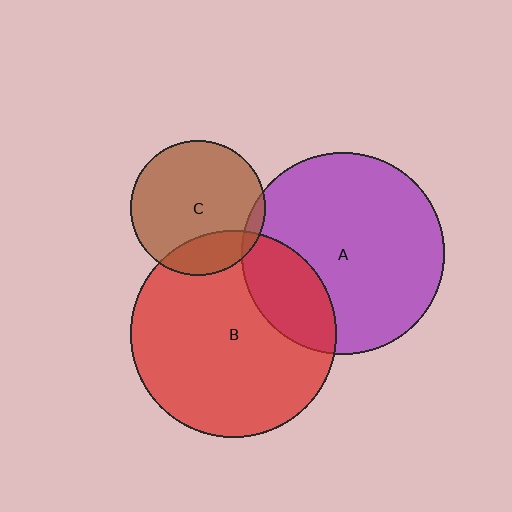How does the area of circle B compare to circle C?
Approximately 2.3 times.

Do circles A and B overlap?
Yes.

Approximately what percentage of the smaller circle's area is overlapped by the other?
Approximately 25%.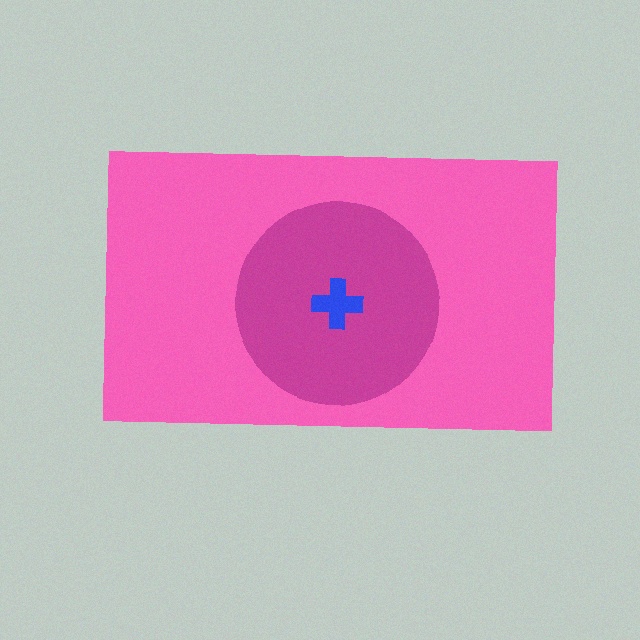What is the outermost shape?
The pink rectangle.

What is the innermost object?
The blue cross.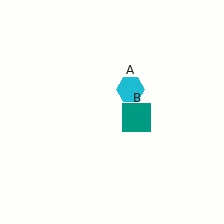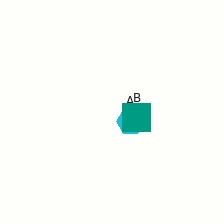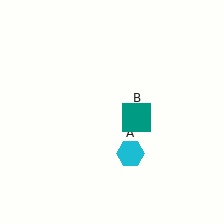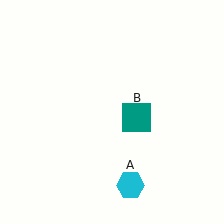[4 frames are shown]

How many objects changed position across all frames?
1 object changed position: cyan hexagon (object A).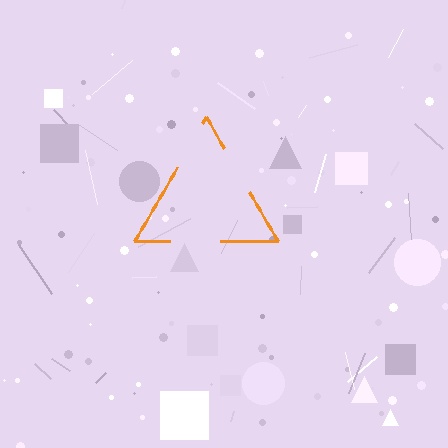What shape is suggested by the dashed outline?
The dashed outline suggests a triangle.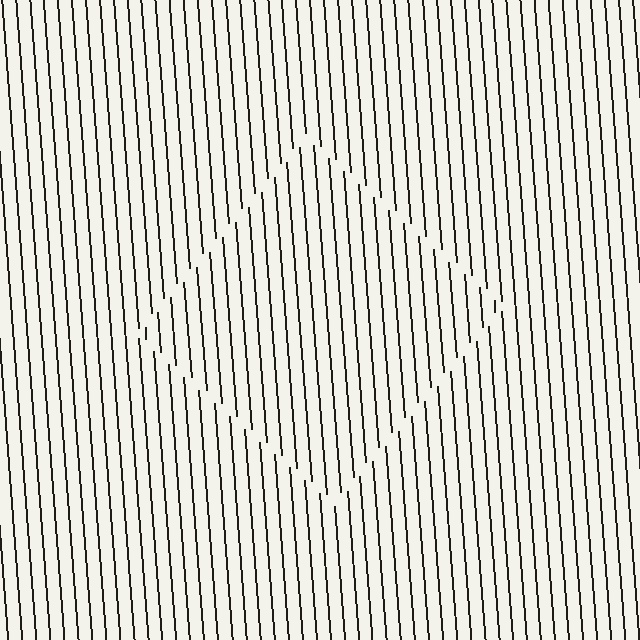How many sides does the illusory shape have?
4 sides — the line-ends trace a square.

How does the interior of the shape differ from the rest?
The interior of the shape contains the same grating, shifted by half a period — the contour is defined by the phase discontinuity where line-ends from the inner and outer gratings abut.